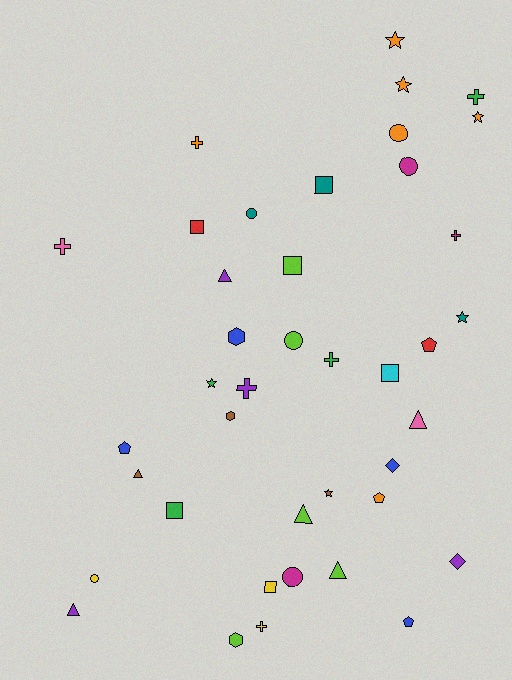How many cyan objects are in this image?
There is 1 cyan object.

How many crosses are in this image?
There are 7 crosses.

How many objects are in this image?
There are 40 objects.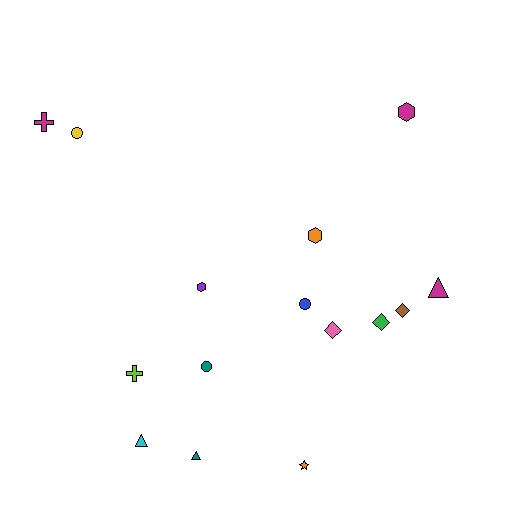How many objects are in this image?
There are 15 objects.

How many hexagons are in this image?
There are 3 hexagons.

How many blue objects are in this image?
There is 1 blue object.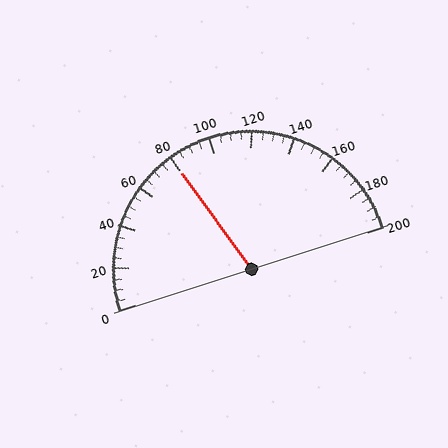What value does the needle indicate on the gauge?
The needle indicates approximately 80.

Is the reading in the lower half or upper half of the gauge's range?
The reading is in the lower half of the range (0 to 200).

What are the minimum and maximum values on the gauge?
The gauge ranges from 0 to 200.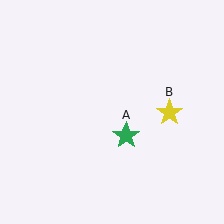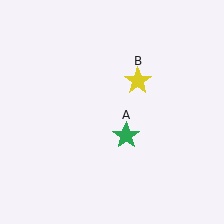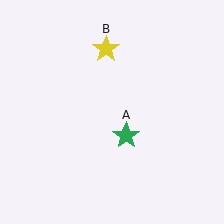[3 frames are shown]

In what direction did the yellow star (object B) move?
The yellow star (object B) moved up and to the left.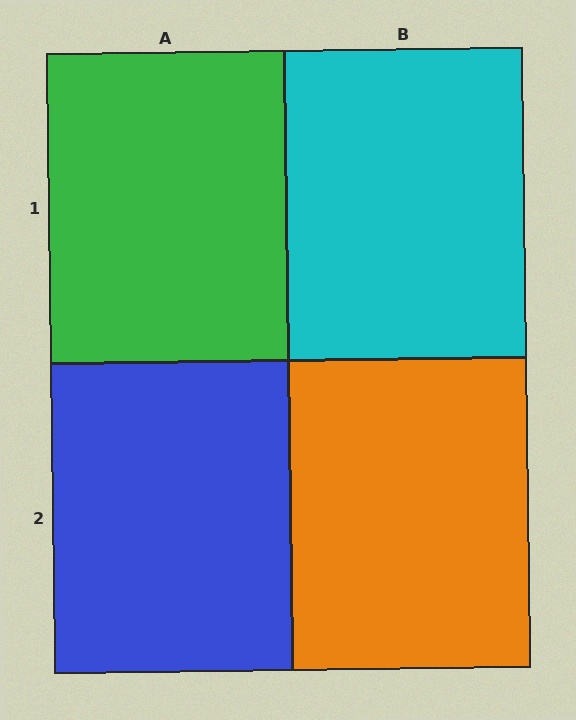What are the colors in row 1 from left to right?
Green, cyan.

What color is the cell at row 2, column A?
Blue.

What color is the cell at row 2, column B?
Orange.